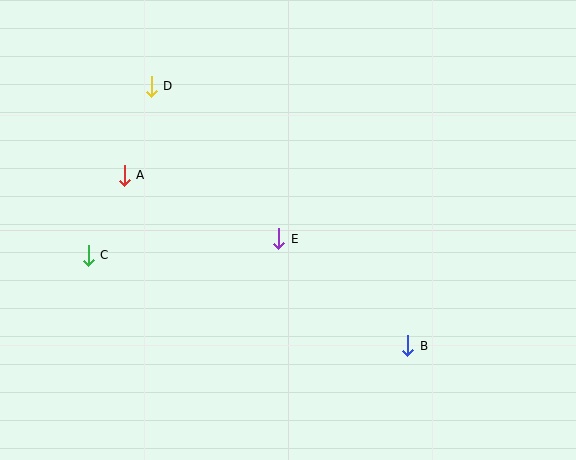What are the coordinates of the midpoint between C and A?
The midpoint between C and A is at (106, 215).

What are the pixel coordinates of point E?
Point E is at (279, 239).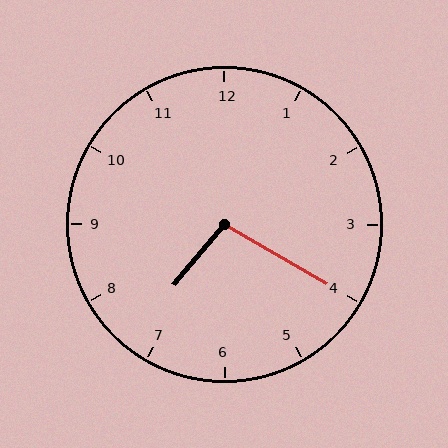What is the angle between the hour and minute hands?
Approximately 100 degrees.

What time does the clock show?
7:20.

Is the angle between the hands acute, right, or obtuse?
It is obtuse.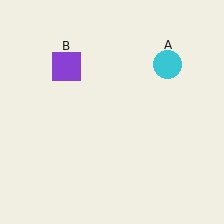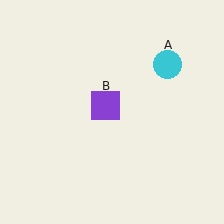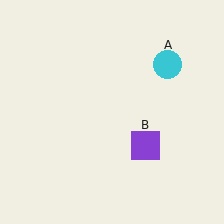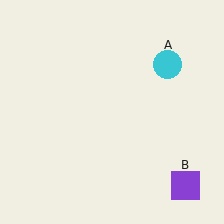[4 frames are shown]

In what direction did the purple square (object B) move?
The purple square (object B) moved down and to the right.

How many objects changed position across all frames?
1 object changed position: purple square (object B).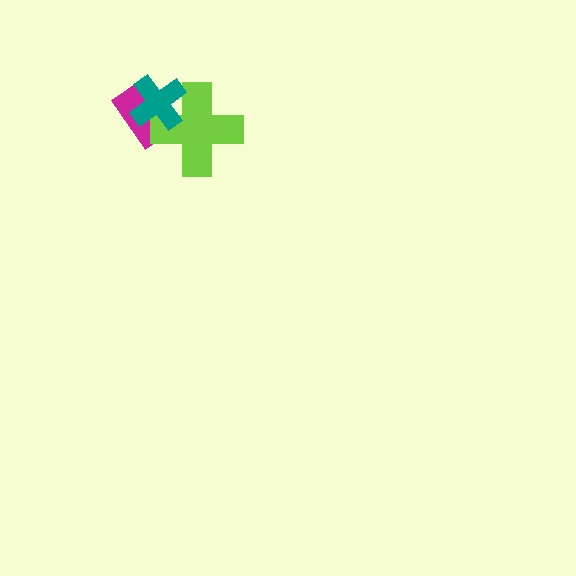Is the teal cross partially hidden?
No, no other shape covers it.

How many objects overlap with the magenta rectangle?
2 objects overlap with the magenta rectangle.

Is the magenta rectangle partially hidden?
Yes, it is partially covered by another shape.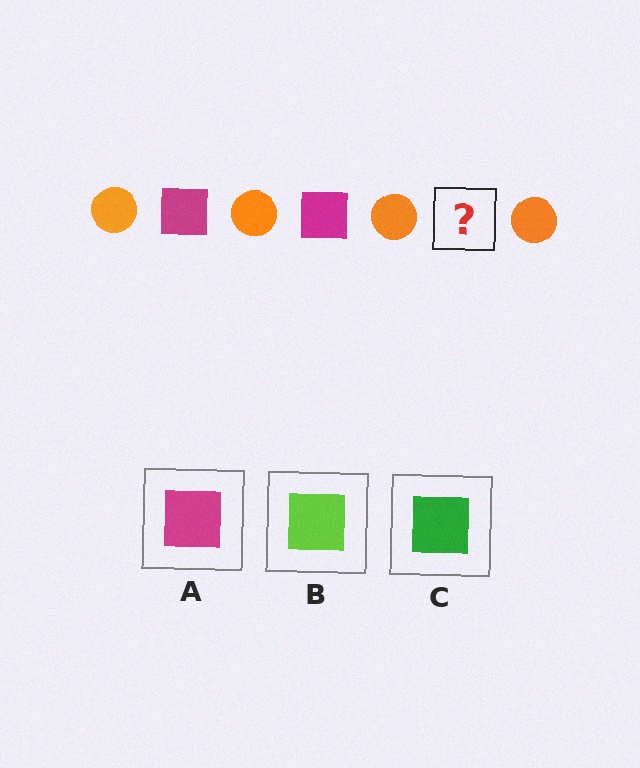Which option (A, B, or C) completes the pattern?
A.